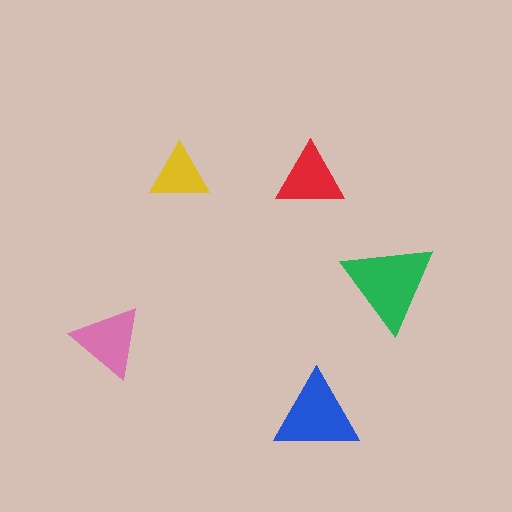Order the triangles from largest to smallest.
the green one, the blue one, the pink one, the red one, the yellow one.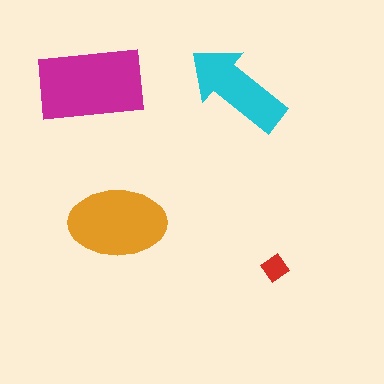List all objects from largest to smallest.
The magenta rectangle, the orange ellipse, the cyan arrow, the red diamond.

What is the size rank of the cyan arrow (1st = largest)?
3rd.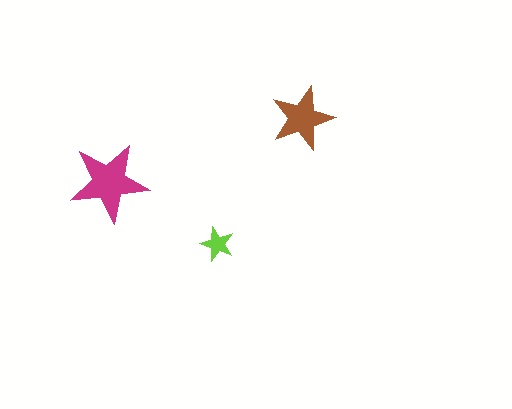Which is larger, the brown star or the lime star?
The brown one.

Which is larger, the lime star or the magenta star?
The magenta one.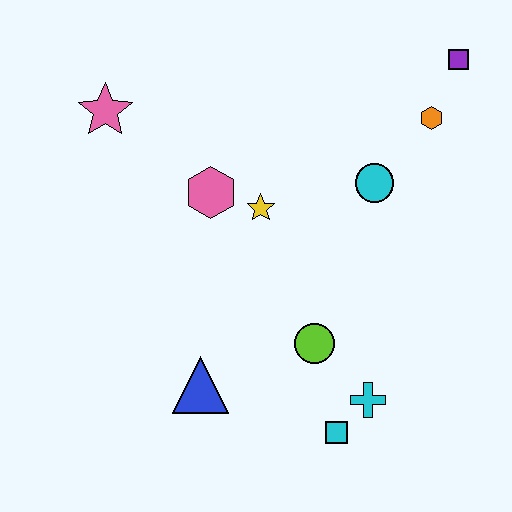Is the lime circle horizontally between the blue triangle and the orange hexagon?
Yes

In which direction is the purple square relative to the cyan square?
The purple square is above the cyan square.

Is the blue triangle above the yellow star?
No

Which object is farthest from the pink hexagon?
The purple square is farthest from the pink hexagon.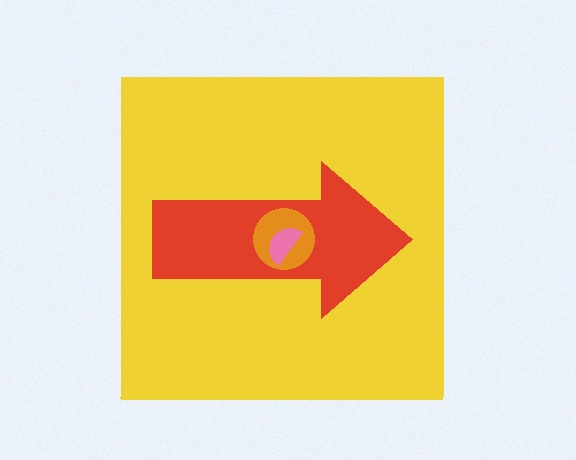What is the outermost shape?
The yellow square.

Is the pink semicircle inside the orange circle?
Yes.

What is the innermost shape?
The pink semicircle.